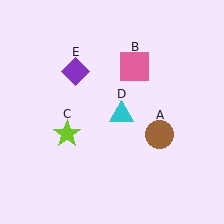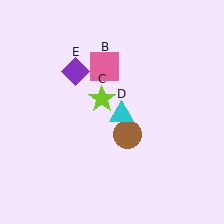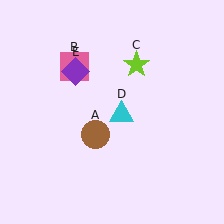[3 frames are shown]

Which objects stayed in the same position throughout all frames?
Cyan triangle (object D) and purple diamond (object E) remained stationary.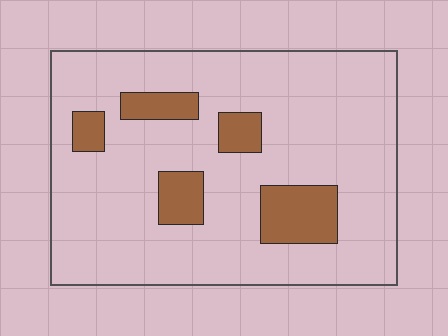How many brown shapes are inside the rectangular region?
5.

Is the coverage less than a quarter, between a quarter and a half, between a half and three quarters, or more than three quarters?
Less than a quarter.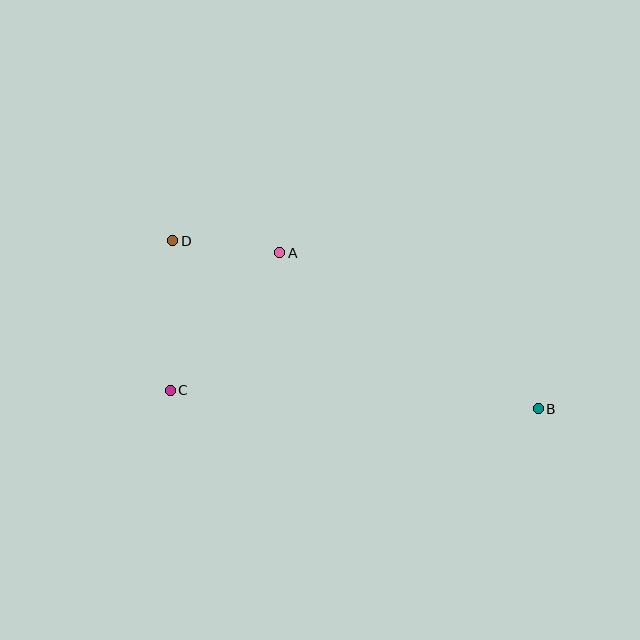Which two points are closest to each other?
Points A and D are closest to each other.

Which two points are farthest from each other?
Points B and D are farthest from each other.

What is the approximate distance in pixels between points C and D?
The distance between C and D is approximately 150 pixels.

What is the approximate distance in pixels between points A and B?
The distance between A and B is approximately 302 pixels.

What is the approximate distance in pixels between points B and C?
The distance between B and C is approximately 368 pixels.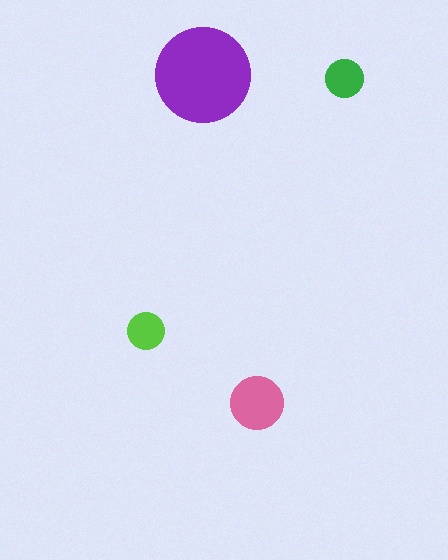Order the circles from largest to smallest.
the purple one, the pink one, the green one, the lime one.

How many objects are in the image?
There are 4 objects in the image.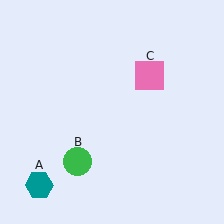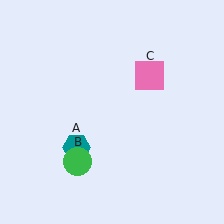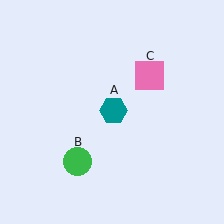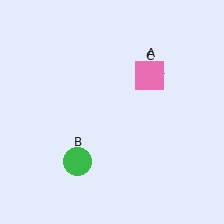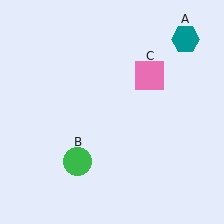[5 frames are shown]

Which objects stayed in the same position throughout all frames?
Green circle (object B) and pink square (object C) remained stationary.